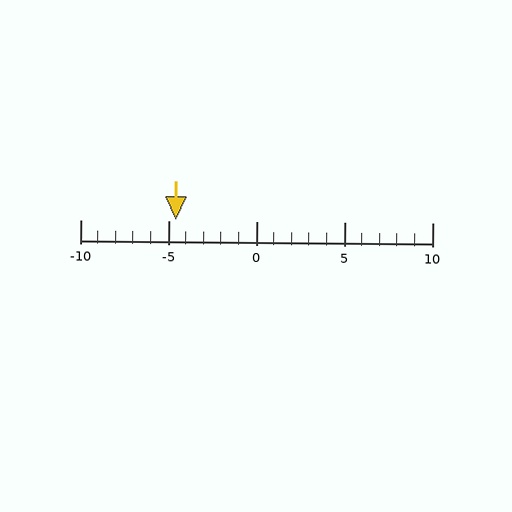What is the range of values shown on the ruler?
The ruler shows values from -10 to 10.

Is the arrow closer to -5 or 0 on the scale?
The arrow is closer to -5.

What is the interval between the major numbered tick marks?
The major tick marks are spaced 5 units apart.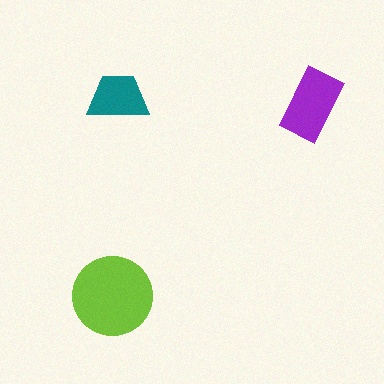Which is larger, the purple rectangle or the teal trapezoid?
The purple rectangle.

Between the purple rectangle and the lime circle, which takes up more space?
The lime circle.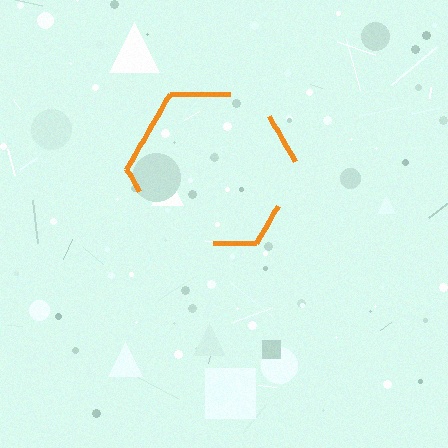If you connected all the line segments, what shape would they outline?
They would outline a hexagon.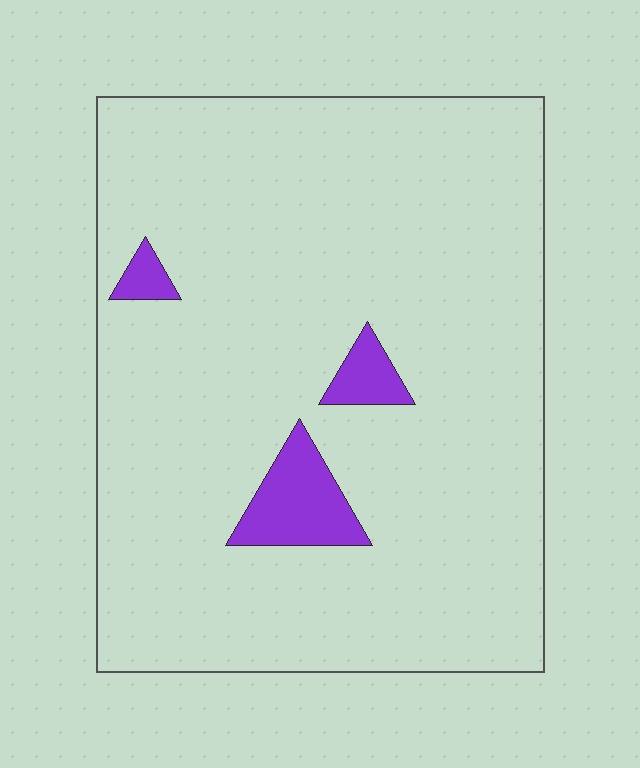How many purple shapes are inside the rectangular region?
3.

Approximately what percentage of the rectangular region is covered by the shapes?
Approximately 5%.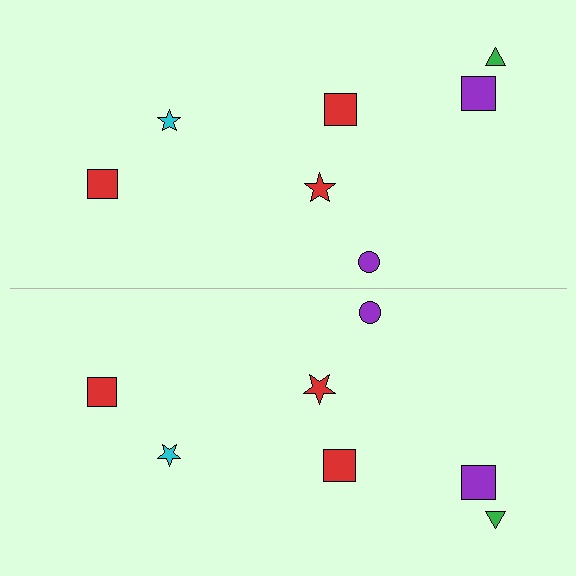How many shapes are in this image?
There are 14 shapes in this image.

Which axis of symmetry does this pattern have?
The pattern has a horizontal axis of symmetry running through the center of the image.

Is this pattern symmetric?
Yes, this pattern has bilateral (reflection) symmetry.